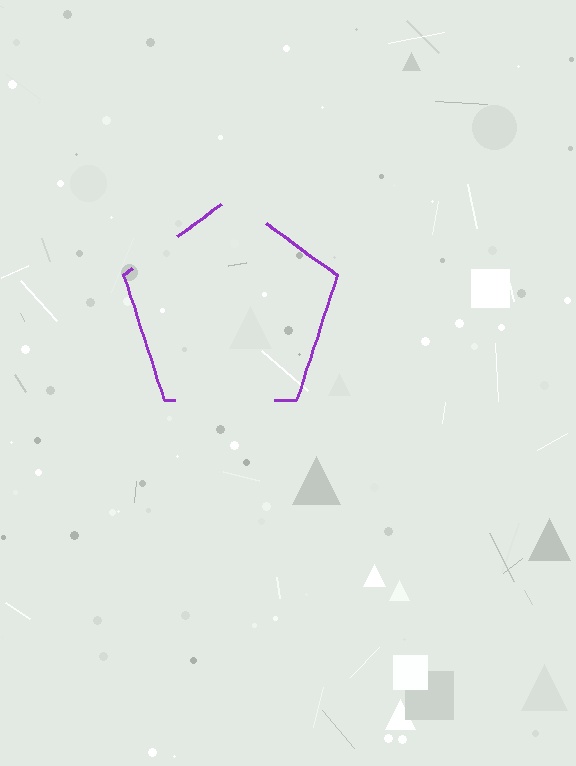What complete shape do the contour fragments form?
The contour fragments form a pentagon.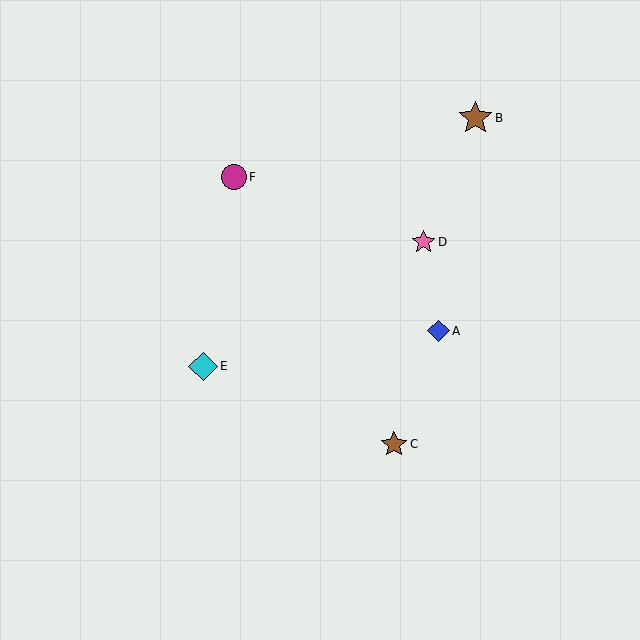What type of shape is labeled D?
Shape D is a pink star.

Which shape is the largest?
The brown star (labeled B) is the largest.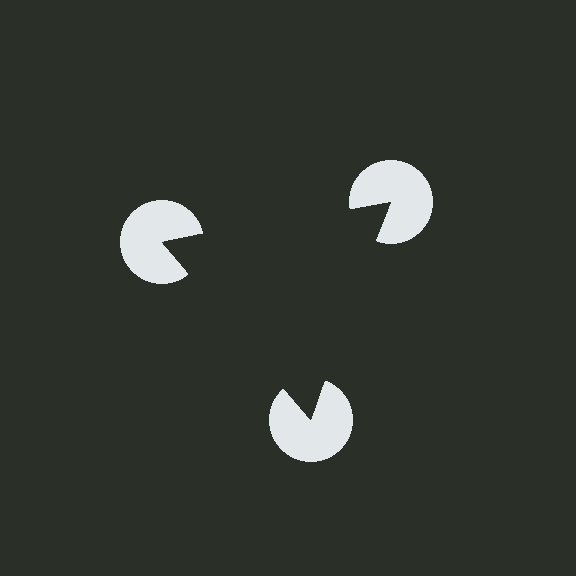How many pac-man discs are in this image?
There are 3 — one at each vertex of the illusory triangle.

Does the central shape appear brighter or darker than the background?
It typically appears slightly darker than the background, even though no actual brightness change is drawn.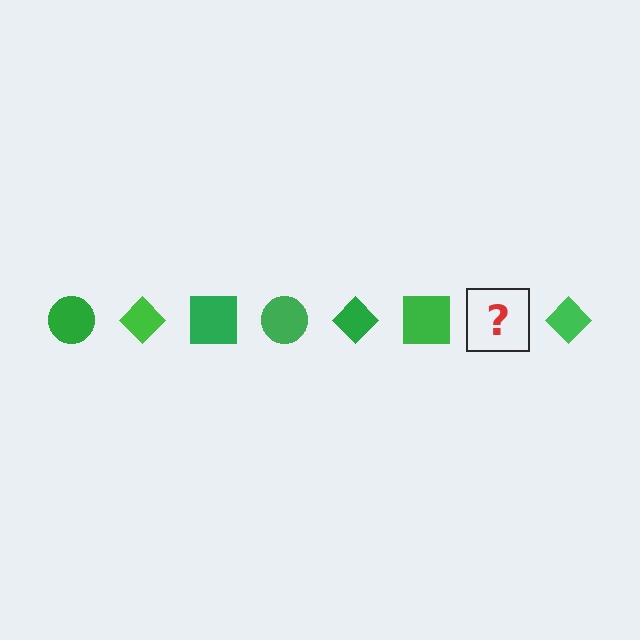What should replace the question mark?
The question mark should be replaced with a green circle.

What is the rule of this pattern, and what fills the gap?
The rule is that the pattern cycles through circle, diamond, square shapes in green. The gap should be filled with a green circle.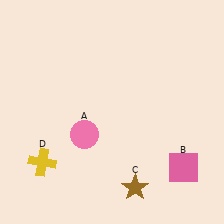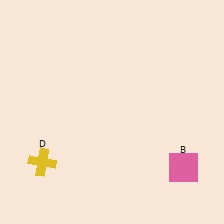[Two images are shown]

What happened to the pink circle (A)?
The pink circle (A) was removed in Image 2. It was in the bottom-left area of Image 1.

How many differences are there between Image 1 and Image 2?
There are 2 differences between the two images.